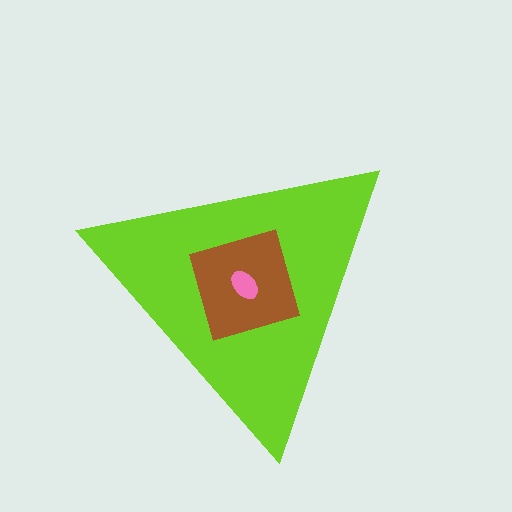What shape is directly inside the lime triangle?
The brown diamond.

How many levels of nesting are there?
3.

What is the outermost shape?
The lime triangle.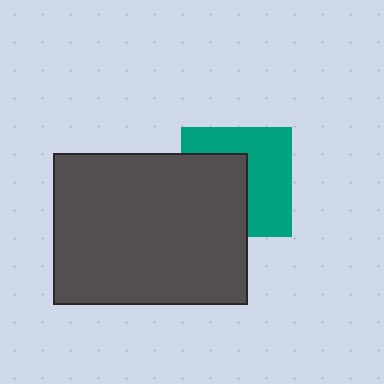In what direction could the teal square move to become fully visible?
The teal square could move right. That would shift it out from behind the dark gray rectangle entirely.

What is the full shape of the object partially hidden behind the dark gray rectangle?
The partially hidden object is a teal square.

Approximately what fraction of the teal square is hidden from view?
Roughly 46% of the teal square is hidden behind the dark gray rectangle.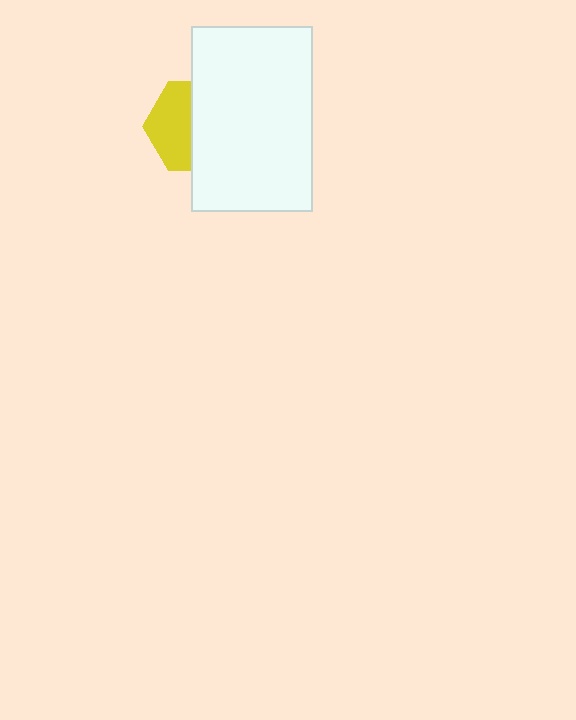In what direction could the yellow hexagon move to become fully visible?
The yellow hexagon could move left. That would shift it out from behind the white rectangle entirely.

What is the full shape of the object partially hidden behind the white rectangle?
The partially hidden object is a yellow hexagon.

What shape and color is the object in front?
The object in front is a white rectangle.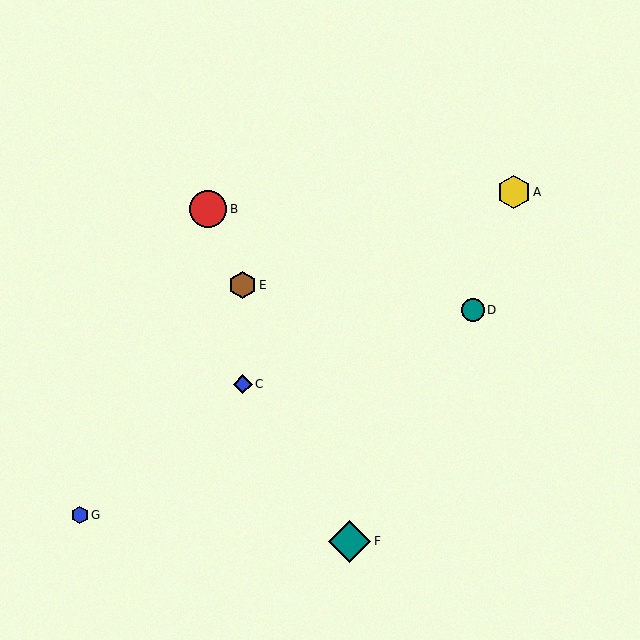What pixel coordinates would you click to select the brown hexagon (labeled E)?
Click at (242, 285) to select the brown hexagon E.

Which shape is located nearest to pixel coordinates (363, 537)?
The teal diamond (labeled F) at (350, 541) is nearest to that location.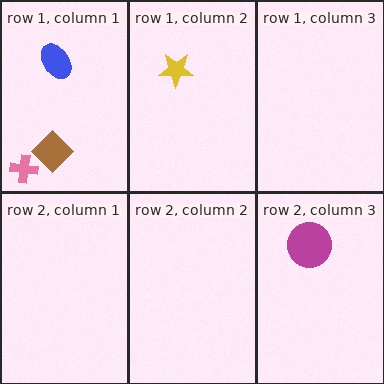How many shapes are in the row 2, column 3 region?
1.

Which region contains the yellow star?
The row 1, column 2 region.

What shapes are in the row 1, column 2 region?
The yellow star.